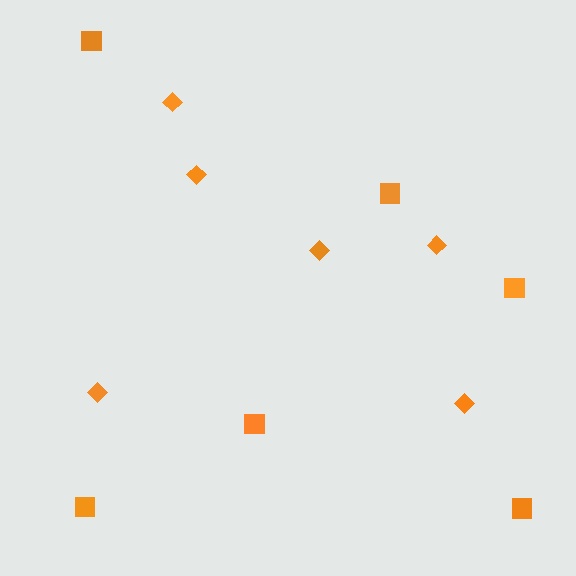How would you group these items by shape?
There are 2 groups: one group of squares (6) and one group of diamonds (6).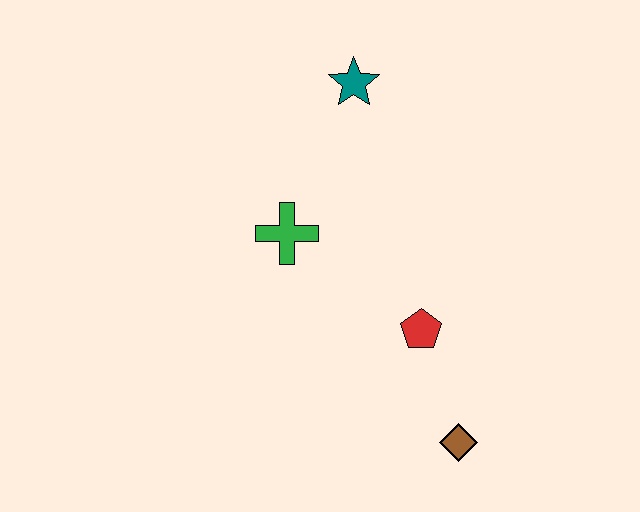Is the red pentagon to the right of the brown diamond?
No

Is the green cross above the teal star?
No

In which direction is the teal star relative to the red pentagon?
The teal star is above the red pentagon.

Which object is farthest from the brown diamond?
The teal star is farthest from the brown diamond.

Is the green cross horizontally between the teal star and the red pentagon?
No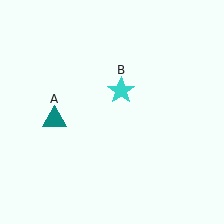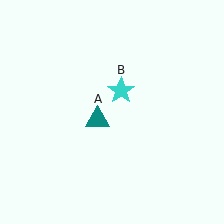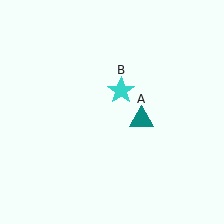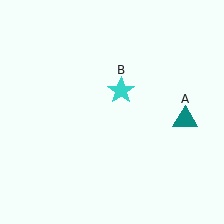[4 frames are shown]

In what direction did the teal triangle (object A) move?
The teal triangle (object A) moved right.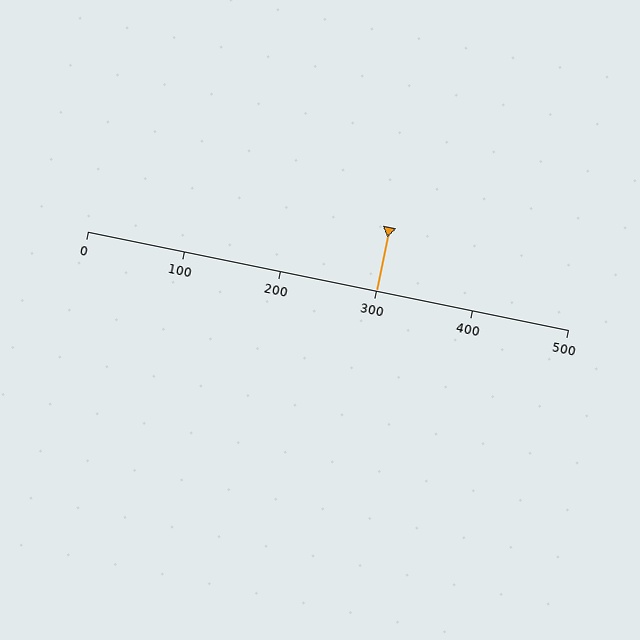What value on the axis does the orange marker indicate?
The marker indicates approximately 300.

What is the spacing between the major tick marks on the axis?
The major ticks are spaced 100 apart.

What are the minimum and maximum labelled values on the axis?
The axis runs from 0 to 500.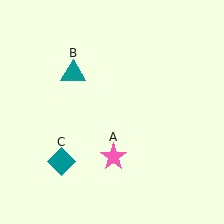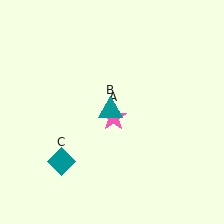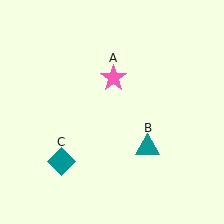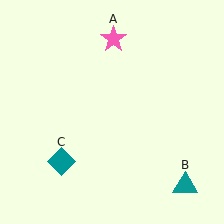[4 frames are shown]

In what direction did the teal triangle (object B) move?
The teal triangle (object B) moved down and to the right.